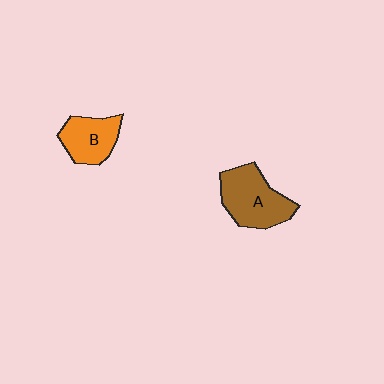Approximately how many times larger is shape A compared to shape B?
Approximately 1.4 times.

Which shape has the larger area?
Shape A (brown).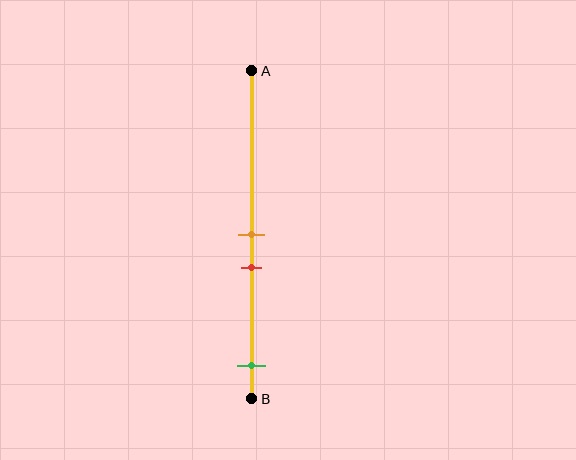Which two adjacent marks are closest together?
The orange and red marks are the closest adjacent pair.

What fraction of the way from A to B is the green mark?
The green mark is approximately 90% (0.9) of the way from A to B.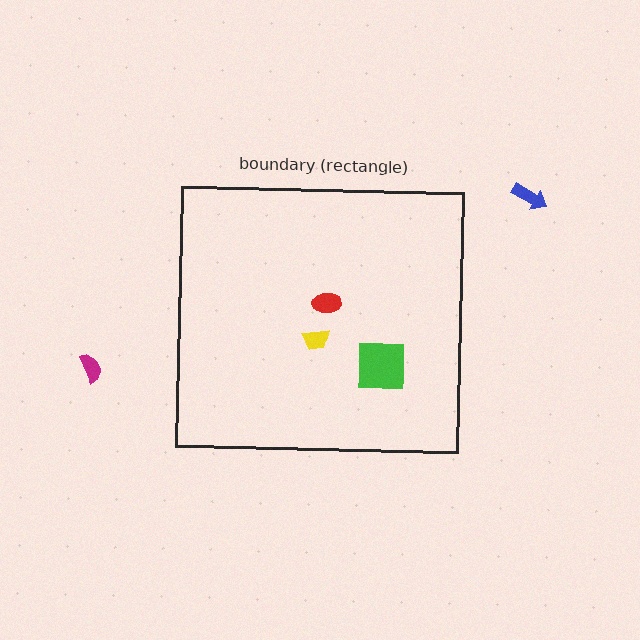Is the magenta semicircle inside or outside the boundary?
Outside.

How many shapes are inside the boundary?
3 inside, 2 outside.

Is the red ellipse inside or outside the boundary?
Inside.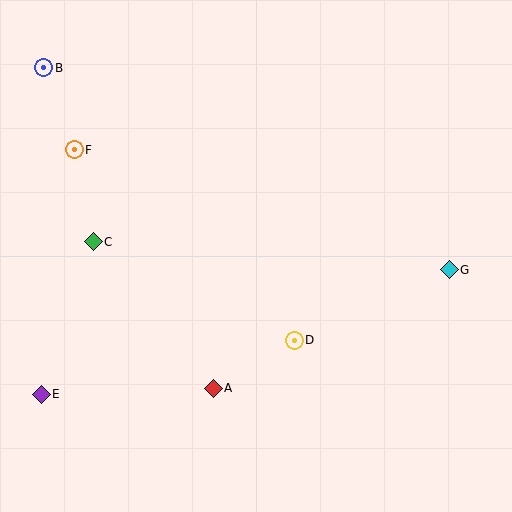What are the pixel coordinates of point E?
Point E is at (41, 394).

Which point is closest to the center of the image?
Point D at (294, 340) is closest to the center.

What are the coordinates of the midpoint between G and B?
The midpoint between G and B is at (246, 169).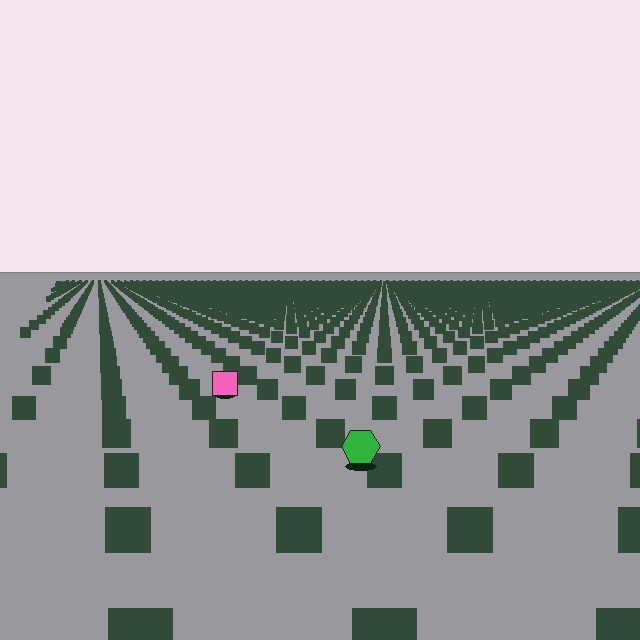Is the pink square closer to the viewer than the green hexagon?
No. The green hexagon is closer — you can tell from the texture gradient: the ground texture is coarser near it.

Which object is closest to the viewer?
The green hexagon is closest. The texture marks near it are larger and more spread out.